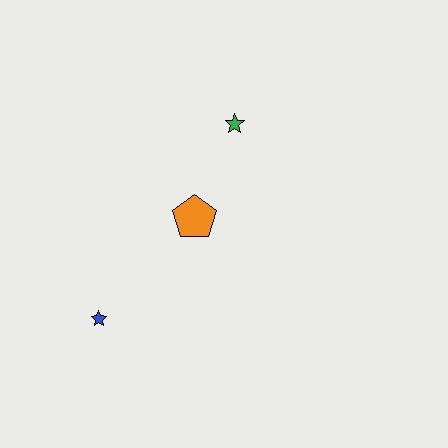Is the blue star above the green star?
No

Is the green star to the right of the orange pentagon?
Yes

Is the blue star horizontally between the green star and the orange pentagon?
No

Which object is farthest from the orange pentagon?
The blue star is farthest from the orange pentagon.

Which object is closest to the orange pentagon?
The green star is closest to the orange pentagon.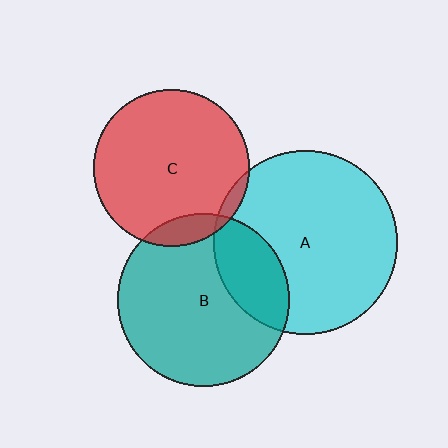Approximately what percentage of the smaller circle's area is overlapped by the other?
Approximately 25%.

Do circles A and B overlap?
Yes.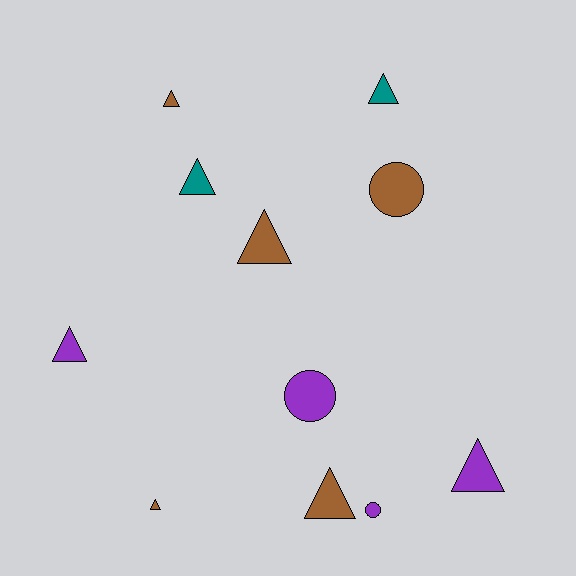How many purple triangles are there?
There are 2 purple triangles.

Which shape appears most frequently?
Triangle, with 8 objects.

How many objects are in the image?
There are 11 objects.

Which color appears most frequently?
Brown, with 5 objects.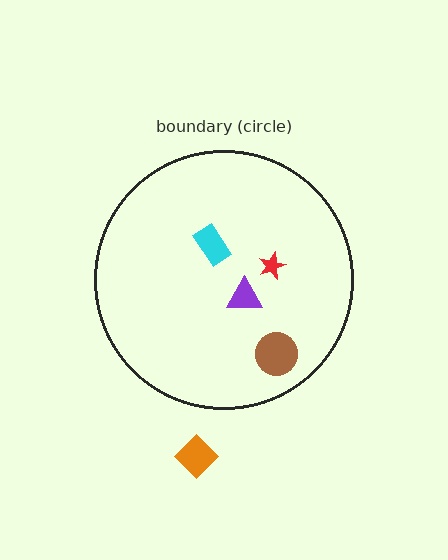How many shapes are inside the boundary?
4 inside, 1 outside.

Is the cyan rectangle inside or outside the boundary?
Inside.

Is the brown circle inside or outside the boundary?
Inside.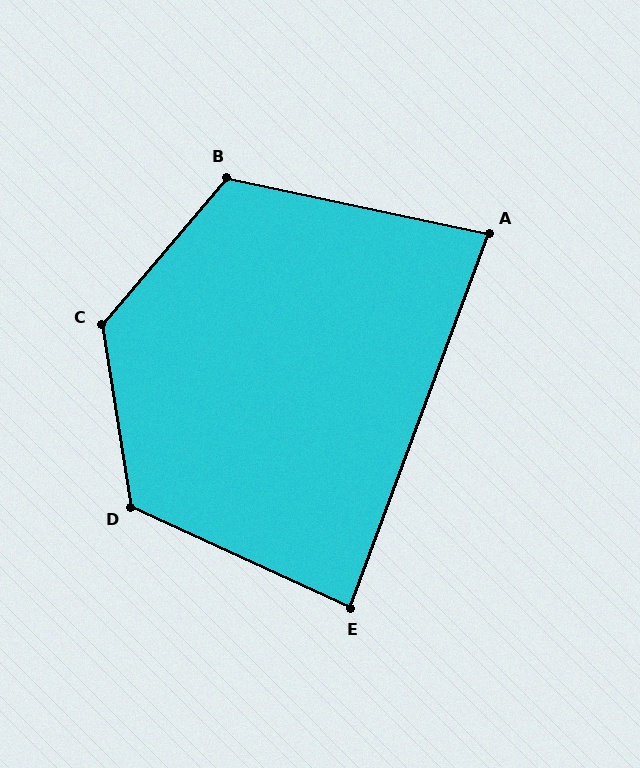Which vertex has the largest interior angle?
C, at approximately 131 degrees.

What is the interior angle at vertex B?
Approximately 119 degrees (obtuse).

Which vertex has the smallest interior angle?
A, at approximately 82 degrees.